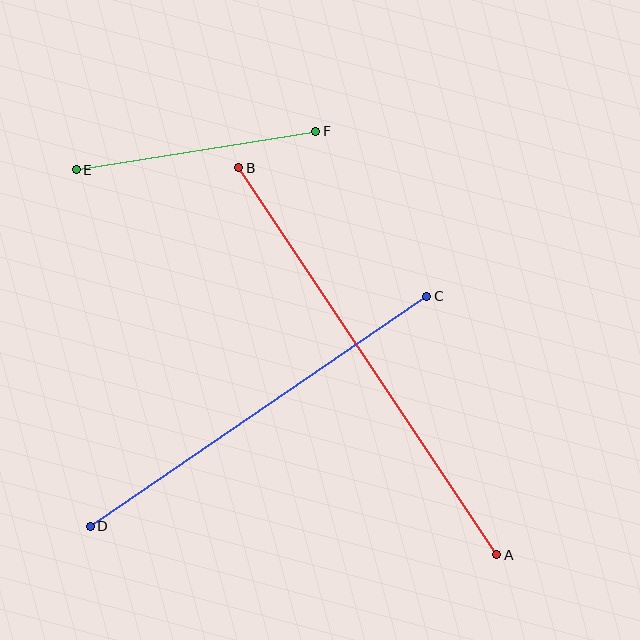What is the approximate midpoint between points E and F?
The midpoint is at approximately (196, 150) pixels.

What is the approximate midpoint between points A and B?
The midpoint is at approximately (368, 361) pixels.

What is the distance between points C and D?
The distance is approximately 407 pixels.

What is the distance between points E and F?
The distance is approximately 243 pixels.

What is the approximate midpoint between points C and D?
The midpoint is at approximately (259, 411) pixels.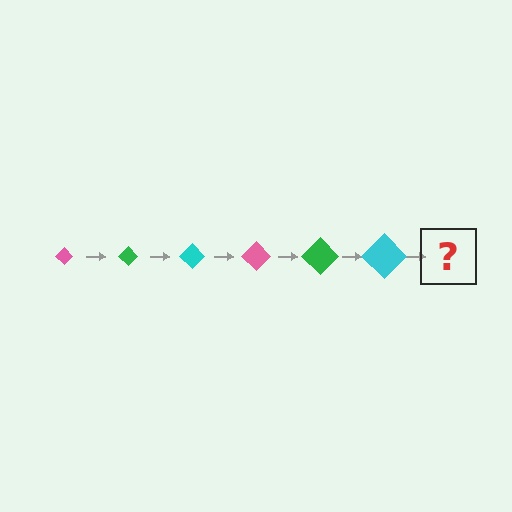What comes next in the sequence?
The next element should be a pink diamond, larger than the previous one.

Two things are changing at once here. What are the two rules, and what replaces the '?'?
The two rules are that the diamond grows larger each step and the color cycles through pink, green, and cyan. The '?' should be a pink diamond, larger than the previous one.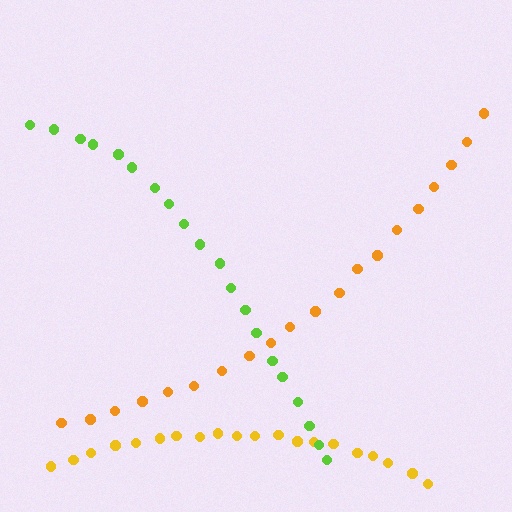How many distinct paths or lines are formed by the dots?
There are 3 distinct paths.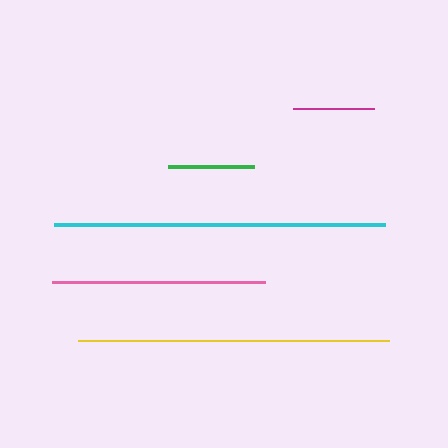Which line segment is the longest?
The cyan line is the longest at approximately 331 pixels.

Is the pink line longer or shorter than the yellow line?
The yellow line is longer than the pink line.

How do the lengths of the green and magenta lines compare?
The green and magenta lines are approximately the same length.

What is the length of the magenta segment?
The magenta segment is approximately 81 pixels long.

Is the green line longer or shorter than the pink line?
The pink line is longer than the green line.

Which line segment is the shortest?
The magenta line is the shortest at approximately 81 pixels.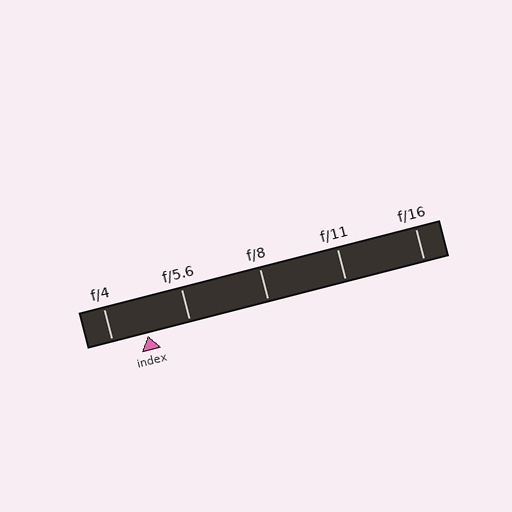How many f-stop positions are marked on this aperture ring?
There are 5 f-stop positions marked.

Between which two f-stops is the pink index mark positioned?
The index mark is between f/4 and f/5.6.